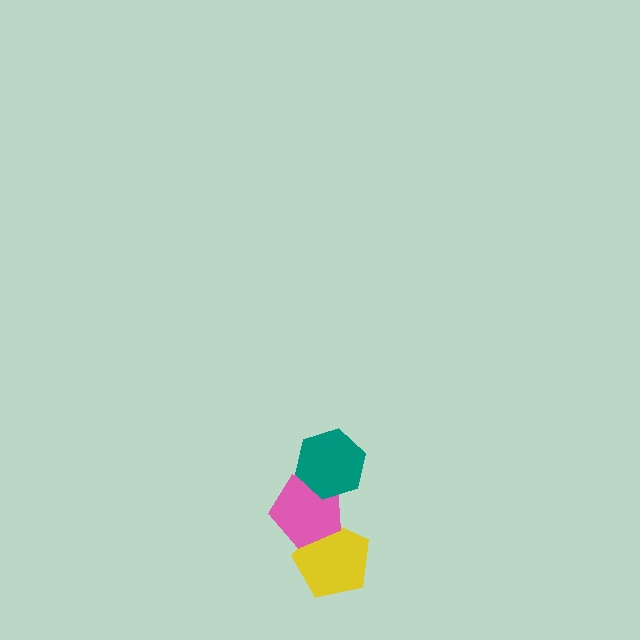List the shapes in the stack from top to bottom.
From top to bottom: the teal hexagon, the pink pentagon, the yellow pentagon.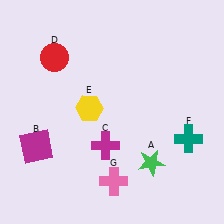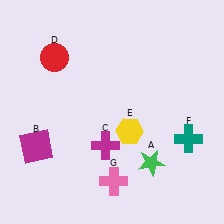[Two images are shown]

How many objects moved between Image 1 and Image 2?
1 object moved between the two images.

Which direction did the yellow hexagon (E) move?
The yellow hexagon (E) moved right.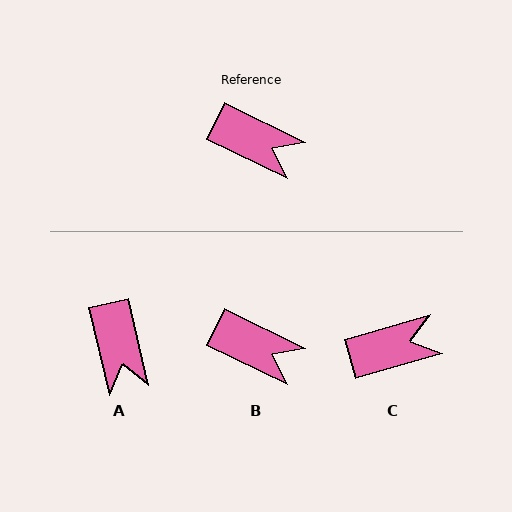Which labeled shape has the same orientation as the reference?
B.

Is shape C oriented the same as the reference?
No, it is off by about 42 degrees.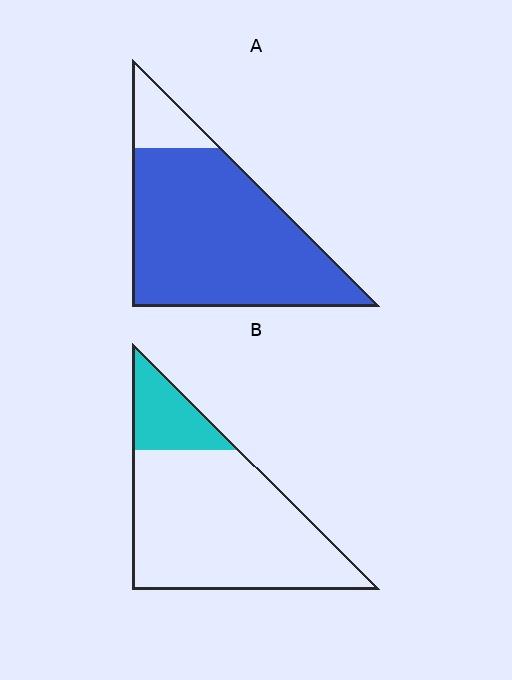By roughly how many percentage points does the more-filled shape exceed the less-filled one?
By roughly 70 percentage points (A over B).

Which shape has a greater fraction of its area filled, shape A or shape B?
Shape A.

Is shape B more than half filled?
No.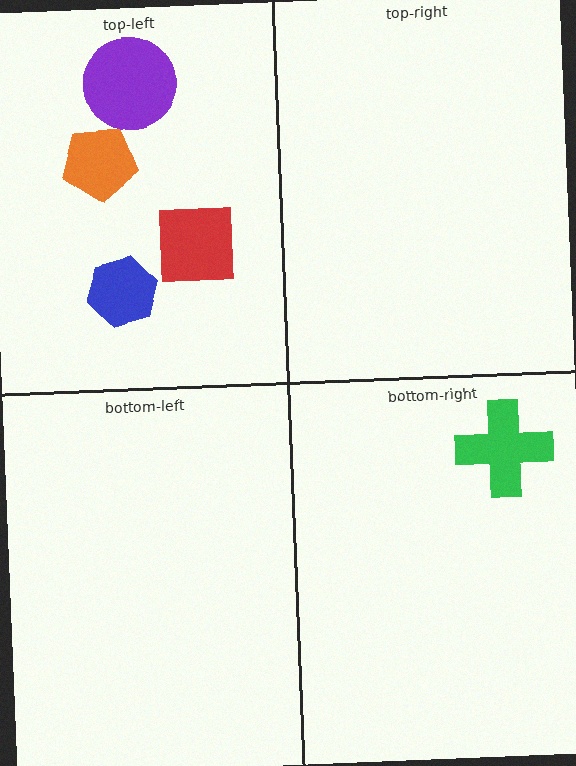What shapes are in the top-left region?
The orange pentagon, the blue hexagon, the red square, the purple circle.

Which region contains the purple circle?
The top-left region.